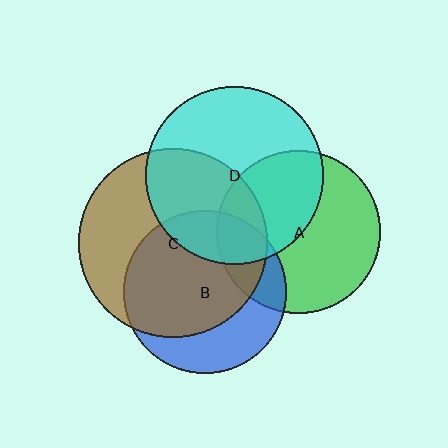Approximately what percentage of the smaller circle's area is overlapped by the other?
Approximately 65%.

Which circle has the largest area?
Circle C (brown).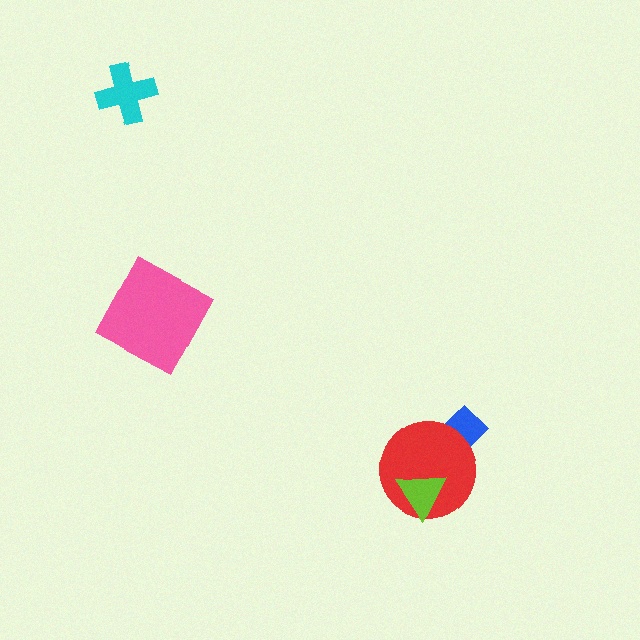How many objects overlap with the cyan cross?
0 objects overlap with the cyan cross.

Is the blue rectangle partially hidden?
Yes, it is partially covered by another shape.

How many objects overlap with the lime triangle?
1 object overlaps with the lime triangle.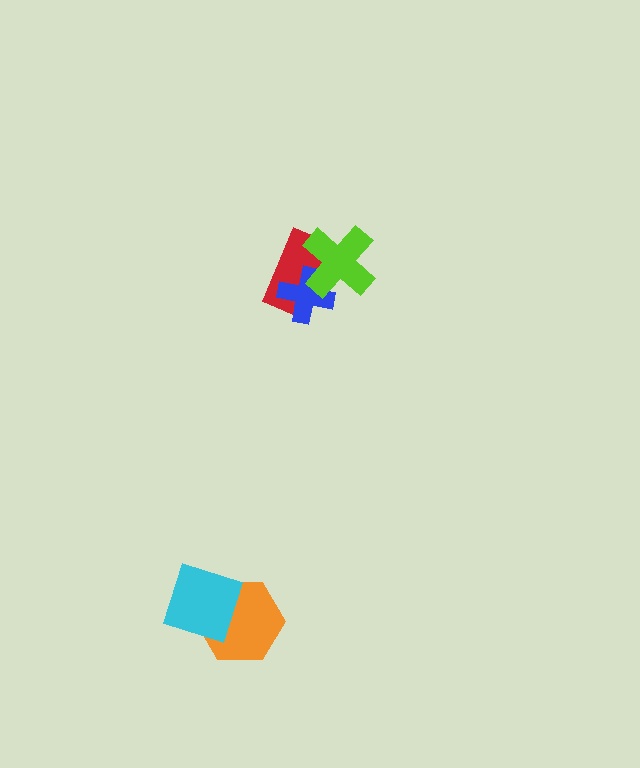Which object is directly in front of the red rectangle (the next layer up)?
The blue cross is directly in front of the red rectangle.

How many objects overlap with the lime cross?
2 objects overlap with the lime cross.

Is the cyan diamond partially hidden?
No, no other shape covers it.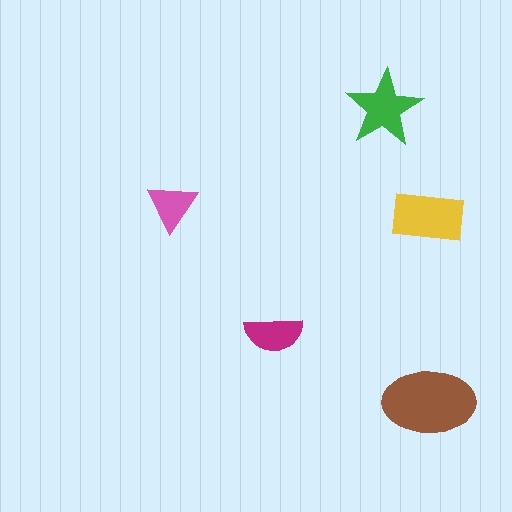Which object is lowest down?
The brown ellipse is bottommost.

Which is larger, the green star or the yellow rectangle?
The yellow rectangle.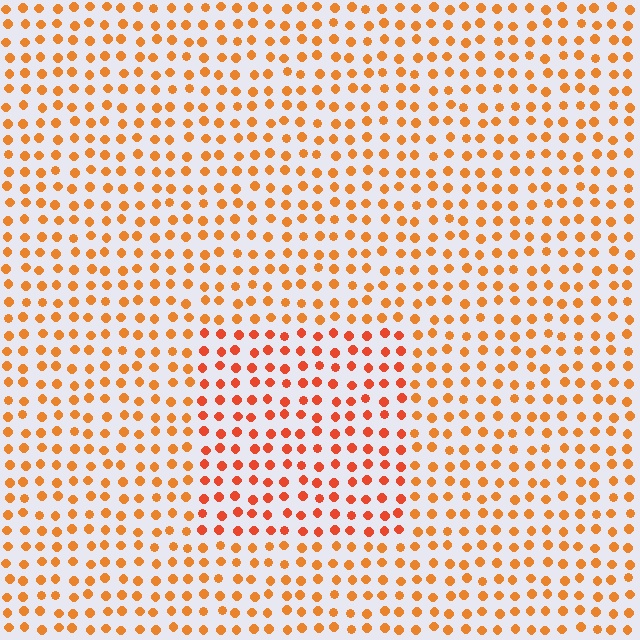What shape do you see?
I see a rectangle.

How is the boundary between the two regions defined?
The boundary is defined purely by a slight shift in hue (about 19 degrees). Spacing, size, and orientation are identical on both sides.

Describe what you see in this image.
The image is filled with small orange elements in a uniform arrangement. A rectangle-shaped region is visible where the elements are tinted to a slightly different hue, forming a subtle color boundary.